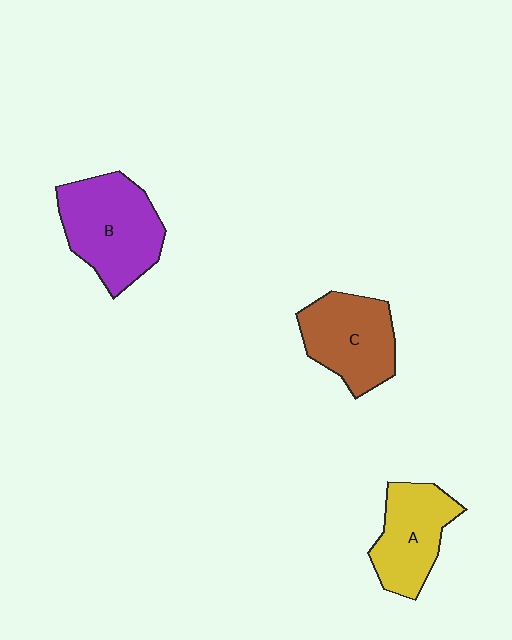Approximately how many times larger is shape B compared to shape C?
Approximately 1.2 times.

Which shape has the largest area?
Shape B (purple).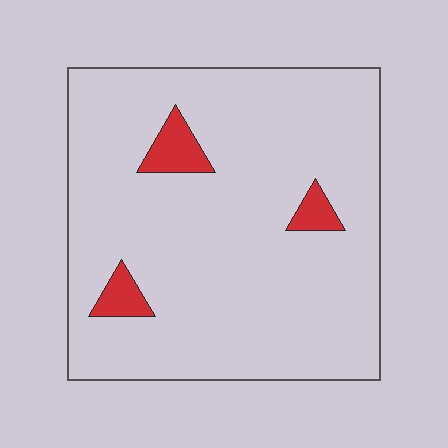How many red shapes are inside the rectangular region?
3.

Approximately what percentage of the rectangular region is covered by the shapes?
Approximately 5%.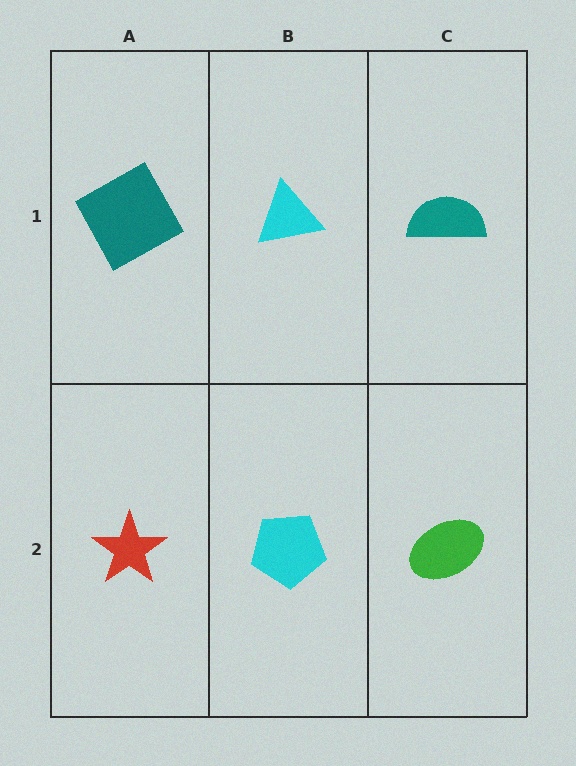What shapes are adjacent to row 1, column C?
A green ellipse (row 2, column C), a cyan triangle (row 1, column B).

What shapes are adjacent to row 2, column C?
A teal semicircle (row 1, column C), a cyan pentagon (row 2, column B).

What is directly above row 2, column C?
A teal semicircle.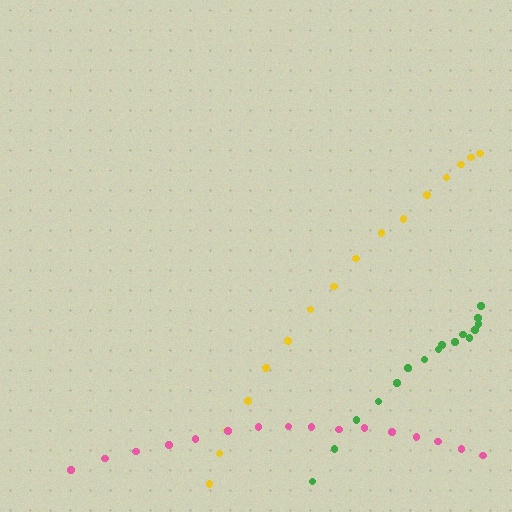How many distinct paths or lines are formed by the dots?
There are 3 distinct paths.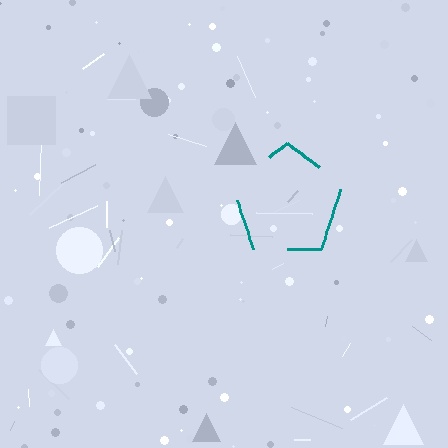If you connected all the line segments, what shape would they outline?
They would outline a pentagon.